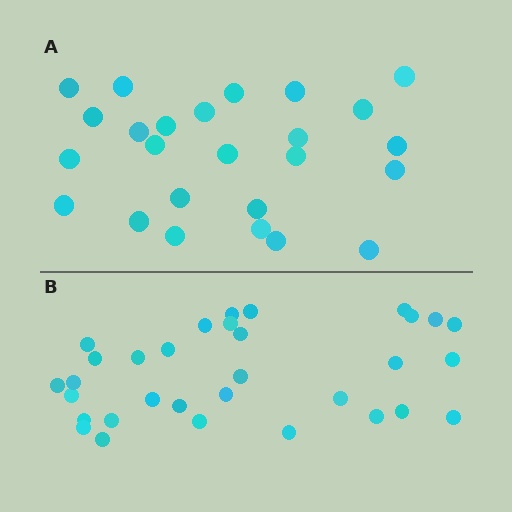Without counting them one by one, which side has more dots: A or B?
Region B (the bottom region) has more dots.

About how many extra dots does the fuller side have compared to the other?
Region B has roughly 8 or so more dots than region A.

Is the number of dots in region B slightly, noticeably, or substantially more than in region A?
Region B has noticeably more, but not dramatically so. The ratio is roughly 1.3 to 1.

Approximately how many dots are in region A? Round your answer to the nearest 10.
About 20 dots. (The exact count is 25, which rounds to 20.)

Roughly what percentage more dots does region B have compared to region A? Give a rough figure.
About 30% more.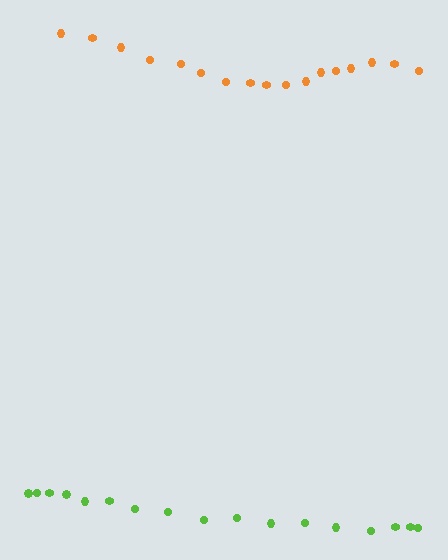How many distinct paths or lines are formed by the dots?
There are 2 distinct paths.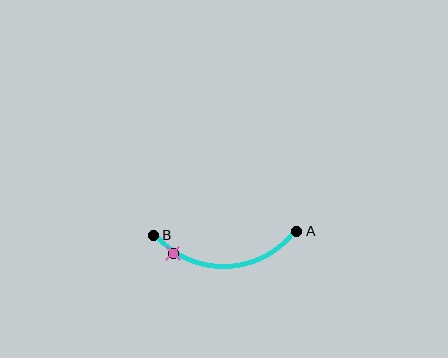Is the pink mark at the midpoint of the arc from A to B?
No. The pink mark lies on the arc but is closer to endpoint B. The arc midpoint would be at the point on the curve equidistant along the arc from both A and B.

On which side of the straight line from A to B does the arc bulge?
The arc bulges below the straight line connecting A and B.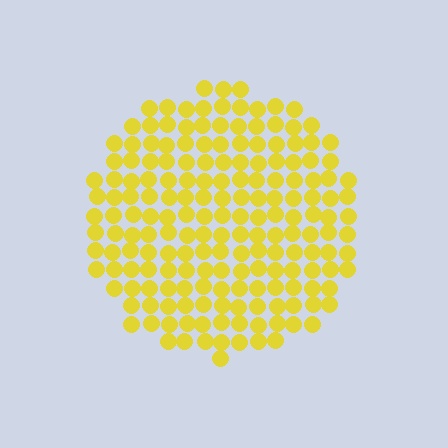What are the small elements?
The small elements are circles.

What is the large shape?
The large shape is a circle.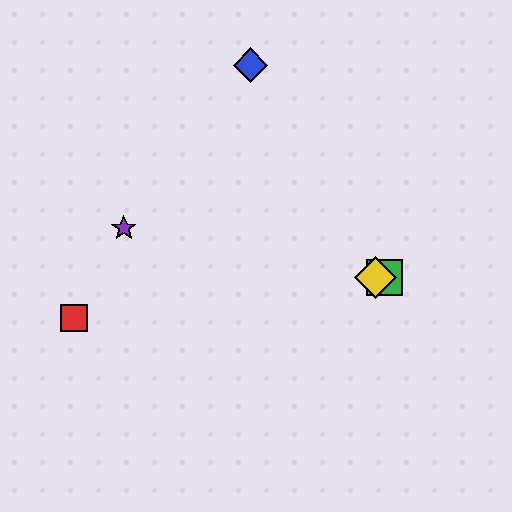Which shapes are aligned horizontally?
The green square, the yellow diamond are aligned horizontally.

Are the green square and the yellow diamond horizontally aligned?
Yes, both are at y≈278.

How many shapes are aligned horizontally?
2 shapes (the green square, the yellow diamond) are aligned horizontally.